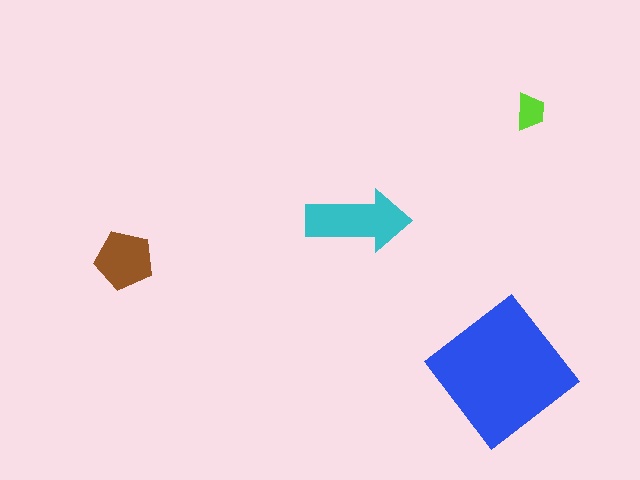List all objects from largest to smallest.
The blue diamond, the cyan arrow, the brown pentagon, the lime trapezoid.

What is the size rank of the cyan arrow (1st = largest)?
2nd.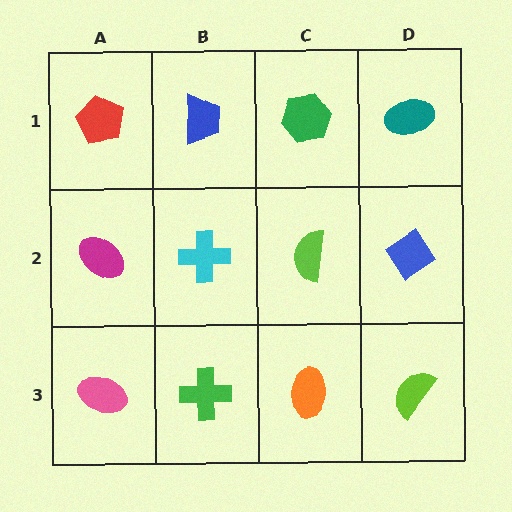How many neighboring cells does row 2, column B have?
4.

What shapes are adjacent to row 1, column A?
A magenta ellipse (row 2, column A), a blue trapezoid (row 1, column B).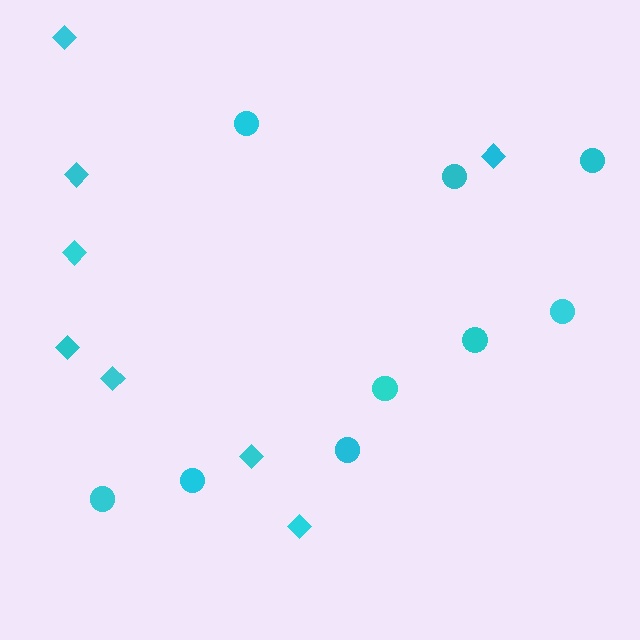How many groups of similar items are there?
There are 2 groups: one group of diamonds (8) and one group of circles (9).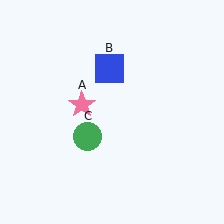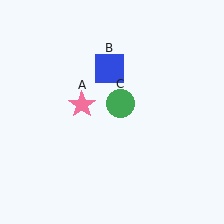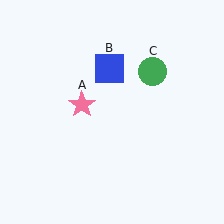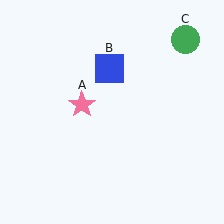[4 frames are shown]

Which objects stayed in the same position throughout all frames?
Pink star (object A) and blue square (object B) remained stationary.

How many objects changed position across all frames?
1 object changed position: green circle (object C).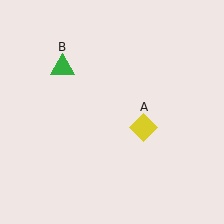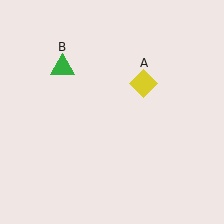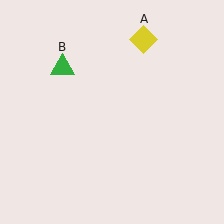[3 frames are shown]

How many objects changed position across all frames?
1 object changed position: yellow diamond (object A).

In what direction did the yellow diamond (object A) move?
The yellow diamond (object A) moved up.